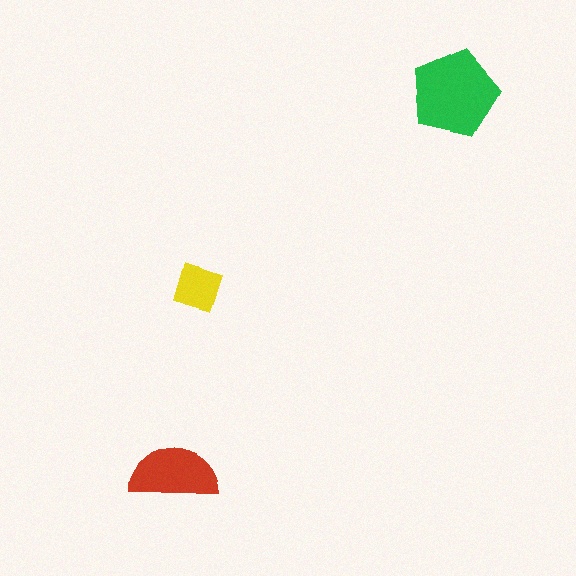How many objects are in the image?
There are 3 objects in the image.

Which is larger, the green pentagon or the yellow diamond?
The green pentagon.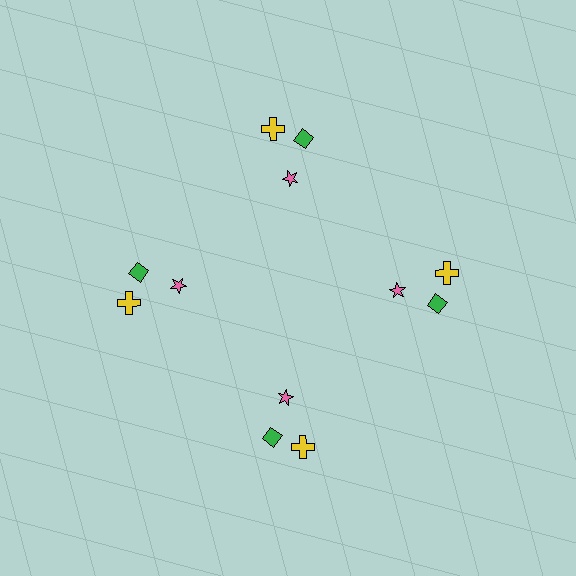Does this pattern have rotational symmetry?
Yes, this pattern has 4-fold rotational symmetry. It looks the same after rotating 90 degrees around the center.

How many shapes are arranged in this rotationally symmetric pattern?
There are 12 shapes, arranged in 4 groups of 3.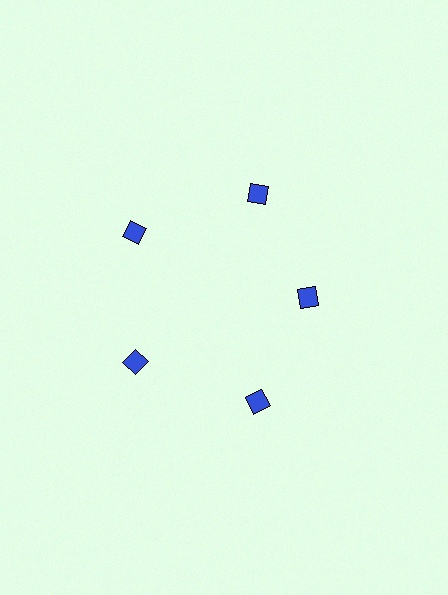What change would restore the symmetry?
The symmetry would be restored by moving it outward, back onto the ring so that all 5 diamonds sit at equal angles and equal distance from the center.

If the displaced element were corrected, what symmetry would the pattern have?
It would have 5-fold rotational symmetry — the pattern would map onto itself every 72 degrees.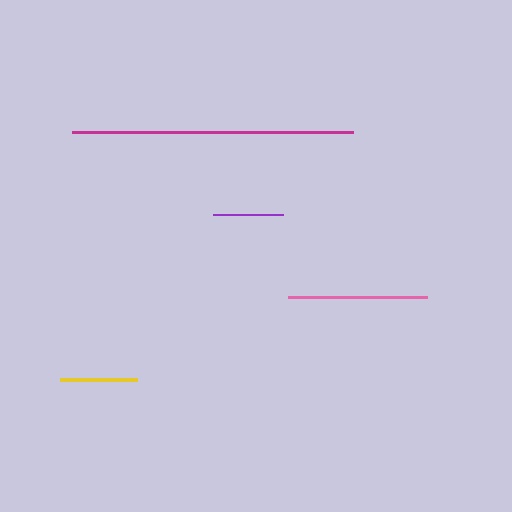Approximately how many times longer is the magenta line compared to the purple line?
The magenta line is approximately 4.0 times the length of the purple line.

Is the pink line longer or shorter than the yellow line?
The pink line is longer than the yellow line.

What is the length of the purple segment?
The purple segment is approximately 70 pixels long.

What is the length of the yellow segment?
The yellow segment is approximately 77 pixels long.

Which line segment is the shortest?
The purple line is the shortest at approximately 70 pixels.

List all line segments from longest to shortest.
From longest to shortest: magenta, pink, yellow, purple.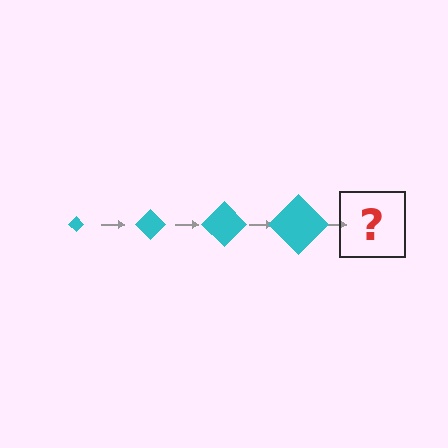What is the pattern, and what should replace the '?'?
The pattern is that the diamond gets progressively larger each step. The '?' should be a cyan diamond, larger than the previous one.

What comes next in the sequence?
The next element should be a cyan diamond, larger than the previous one.